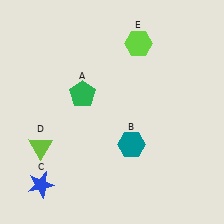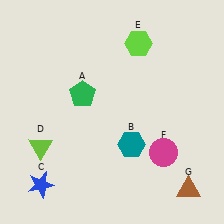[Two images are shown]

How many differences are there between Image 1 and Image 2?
There are 2 differences between the two images.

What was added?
A magenta circle (F), a brown triangle (G) were added in Image 2.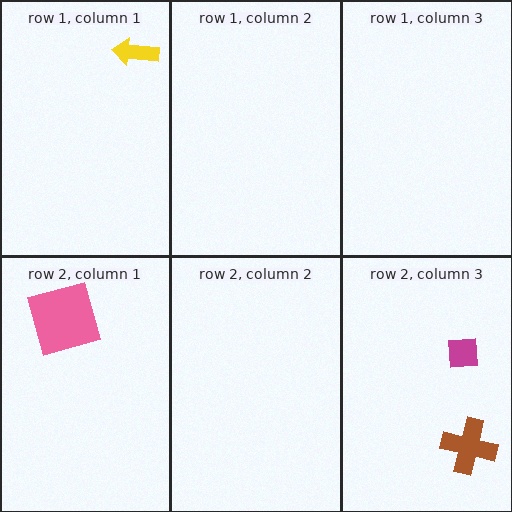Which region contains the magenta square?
The row 2, column 3 region.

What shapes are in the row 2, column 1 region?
The pink square.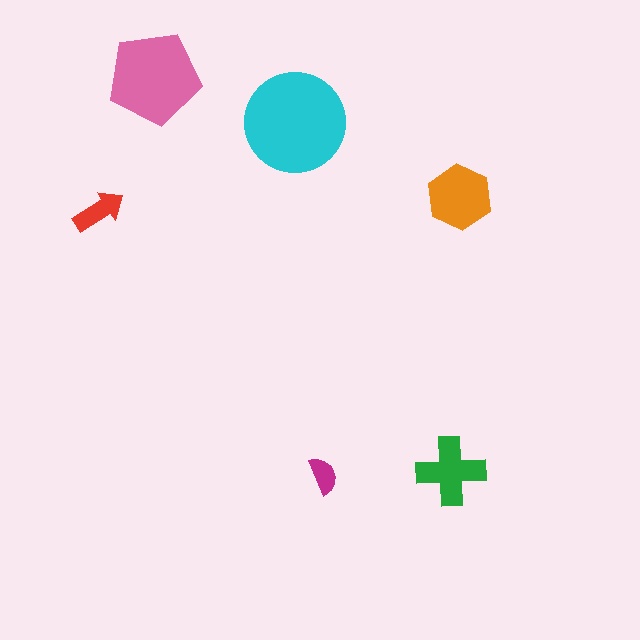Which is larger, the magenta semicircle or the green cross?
The green cross.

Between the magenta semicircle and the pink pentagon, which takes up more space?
The pink pentagon.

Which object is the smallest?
The magenta semicircle.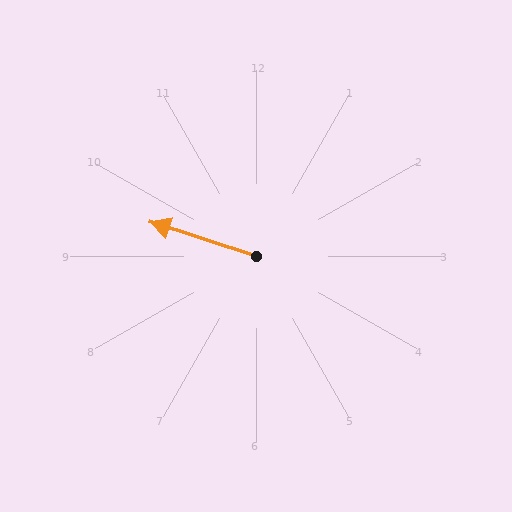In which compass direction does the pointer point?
West.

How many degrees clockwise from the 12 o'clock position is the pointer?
Approximately 288 degrees.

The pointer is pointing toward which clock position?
Roughly 10 o'clock.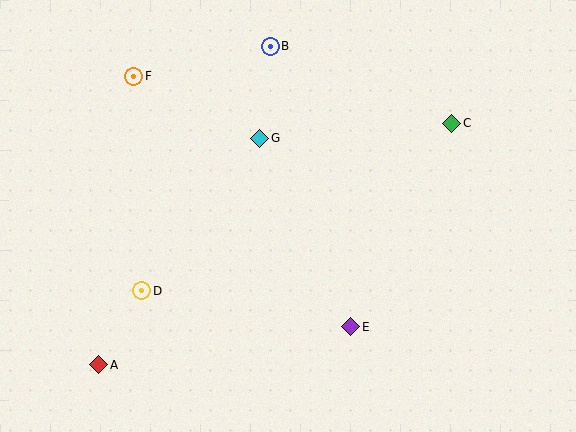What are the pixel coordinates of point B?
Point B is at (270, 46).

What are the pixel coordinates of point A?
Point A is at (99, 365).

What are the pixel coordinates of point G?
Point G is at (259, 138).